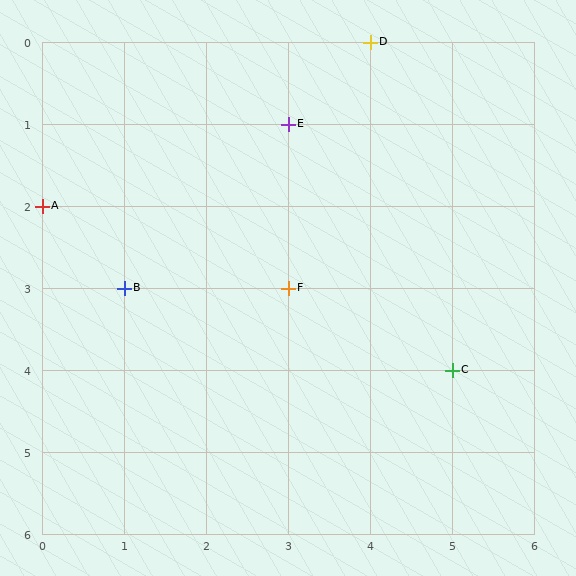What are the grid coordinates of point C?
Point C is at grid coordinates (5, 4).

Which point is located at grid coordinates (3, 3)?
Point F is at (3, 3).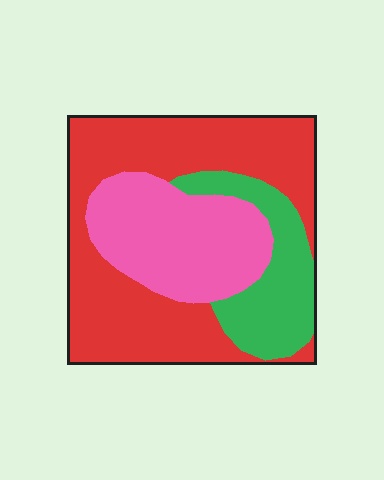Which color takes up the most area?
Red, at roughly 55%.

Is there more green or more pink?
Pink.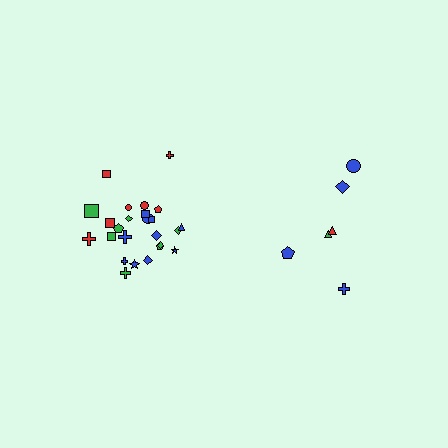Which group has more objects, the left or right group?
The left group.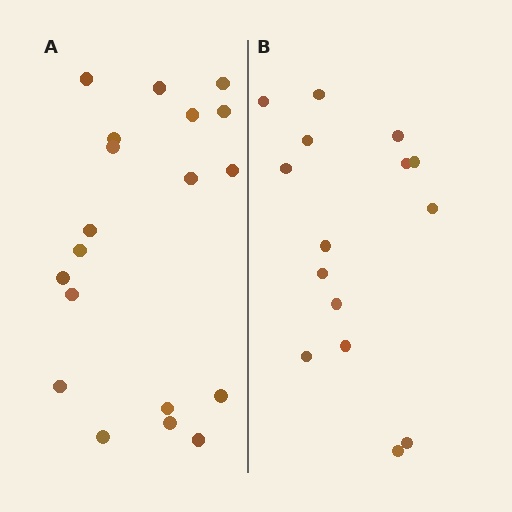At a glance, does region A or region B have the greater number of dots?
Region A (the left region) has more dots.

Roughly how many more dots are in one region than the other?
Region A has about 4 more dots than region B.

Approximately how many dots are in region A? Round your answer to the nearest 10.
About 20 dots. (The exact count is 19, which rounds to 20.)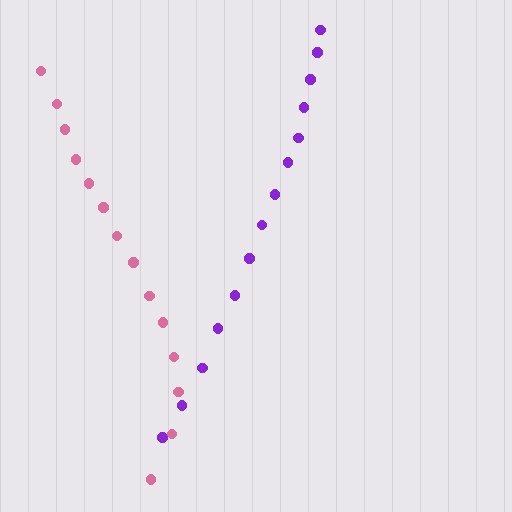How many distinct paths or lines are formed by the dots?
There are 2 distinct paths.